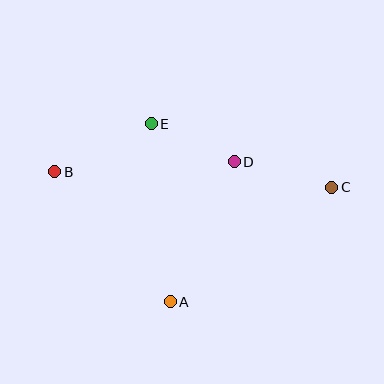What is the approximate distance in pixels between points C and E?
The distance between C and E is approximately 191 pixels.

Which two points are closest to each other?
Points D and E are closest to each other.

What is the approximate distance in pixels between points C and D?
The distance between C and D is approximately 100 pixels.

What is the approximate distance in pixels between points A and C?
The distance between A and C is approximately 198 pixels.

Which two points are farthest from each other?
Points B and C are farthest from each other.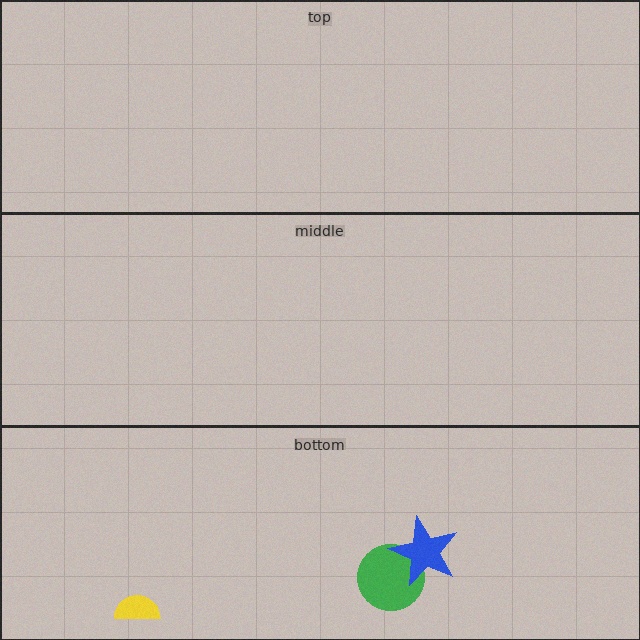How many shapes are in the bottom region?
3.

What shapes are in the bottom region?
The yellow semicircle, the green circle, the blue star.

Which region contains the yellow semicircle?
The bottom region.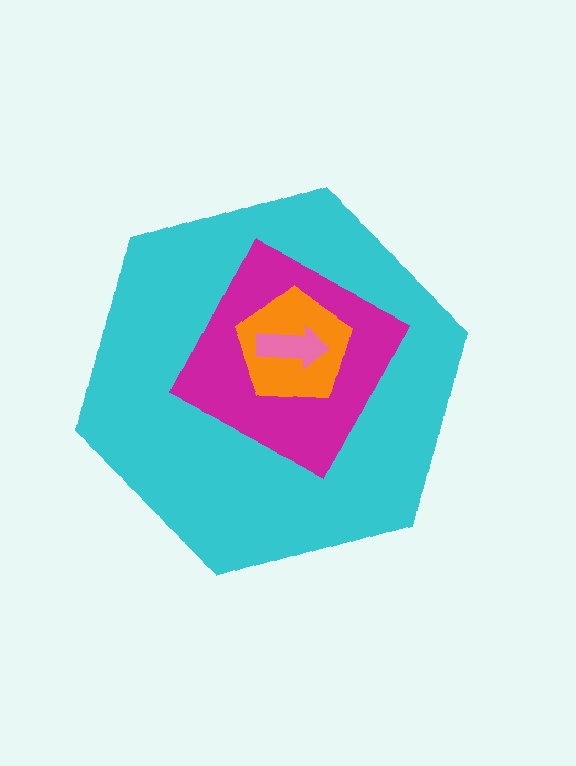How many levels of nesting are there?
4.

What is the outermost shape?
The cyan hexagon.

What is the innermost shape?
The pink arrow.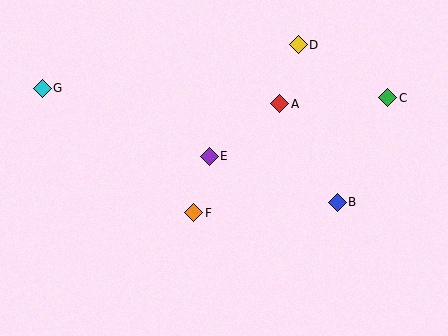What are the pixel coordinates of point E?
Point E is at (209, 156).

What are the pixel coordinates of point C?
Point C is at (388, 98).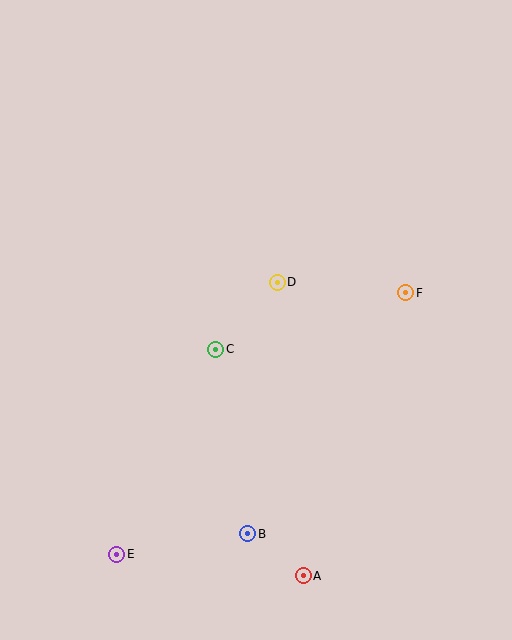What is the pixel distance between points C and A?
The distance between C and A is 243 pixels.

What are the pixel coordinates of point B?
Point B is at (248, 534).